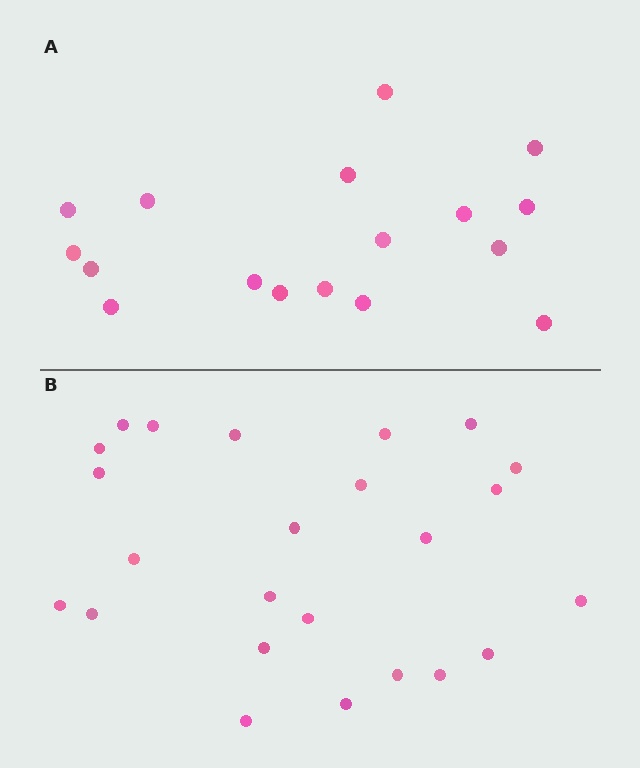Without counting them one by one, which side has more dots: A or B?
Region B (the bottom region) has more dots.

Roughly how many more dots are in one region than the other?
Region B has roughly 8 or so more dots than region A.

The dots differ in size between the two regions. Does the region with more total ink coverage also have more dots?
No. Region A has more total ink coverage because its dots are larger, but region B actually contains more individual dots. Total area can be misleading — the number of items is what matters here.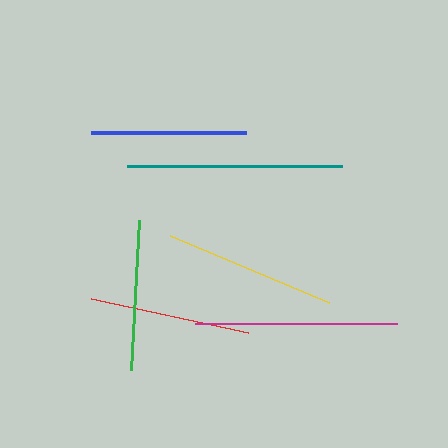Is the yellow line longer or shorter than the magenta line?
The magenta line is longer than the yellow line.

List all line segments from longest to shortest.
From longest to shortest: teal, magenta, yellow, red, blue, green.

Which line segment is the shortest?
The green line is the shortest at approximately 150 pixels.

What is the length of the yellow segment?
The yellow segment is approximately 173 pixels long.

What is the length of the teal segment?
The teal segment is approximately 215 pixels long.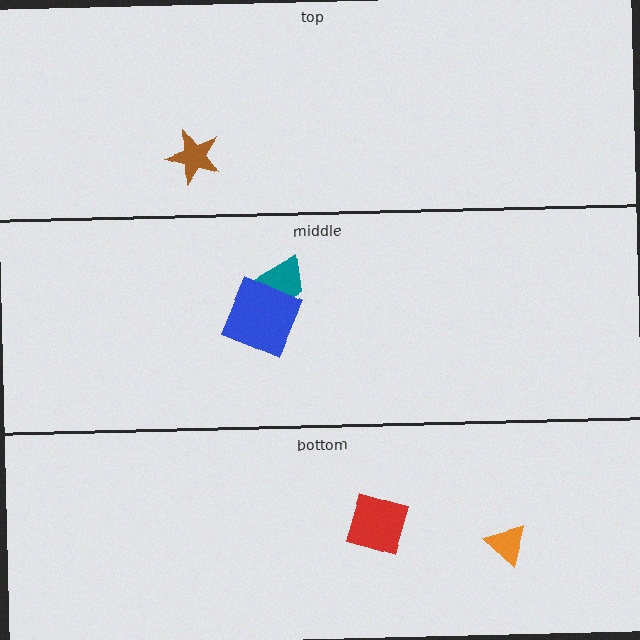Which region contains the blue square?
The middle region.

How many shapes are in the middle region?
2.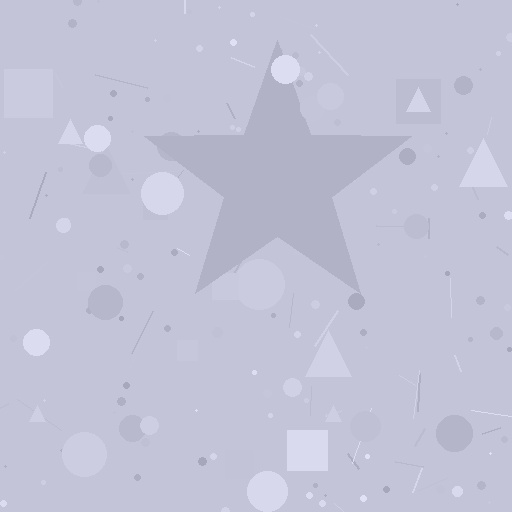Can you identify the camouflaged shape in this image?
The camouflaged shape is a star.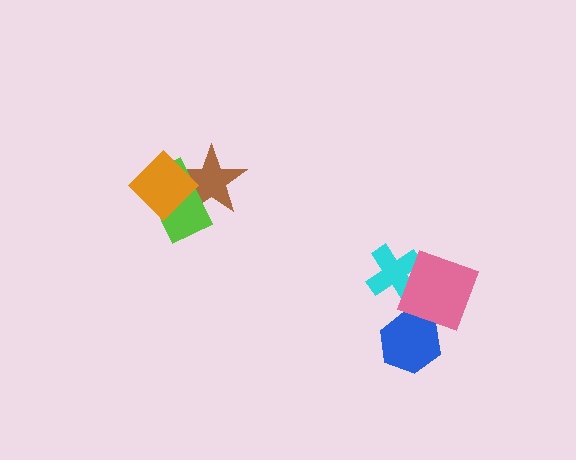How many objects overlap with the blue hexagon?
1 object overlaps with the blue hexagon.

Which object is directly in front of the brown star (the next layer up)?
The lime rectangle is directly in front of the brown star.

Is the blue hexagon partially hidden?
Yes, it is partially covered by another shape.